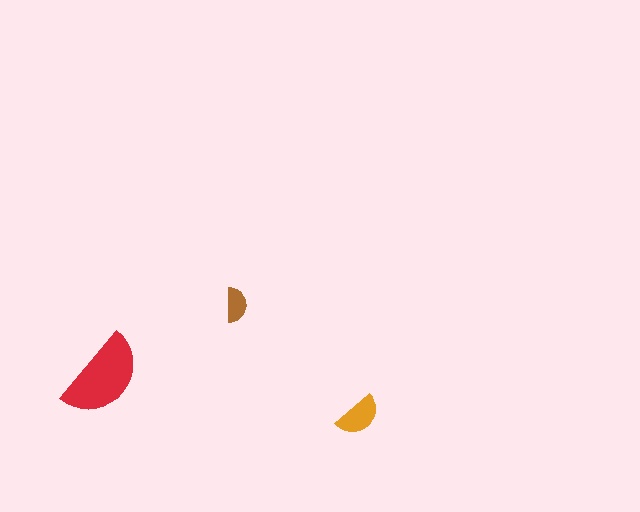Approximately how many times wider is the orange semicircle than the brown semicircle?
About 1.5 times wider.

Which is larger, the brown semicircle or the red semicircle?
The red one.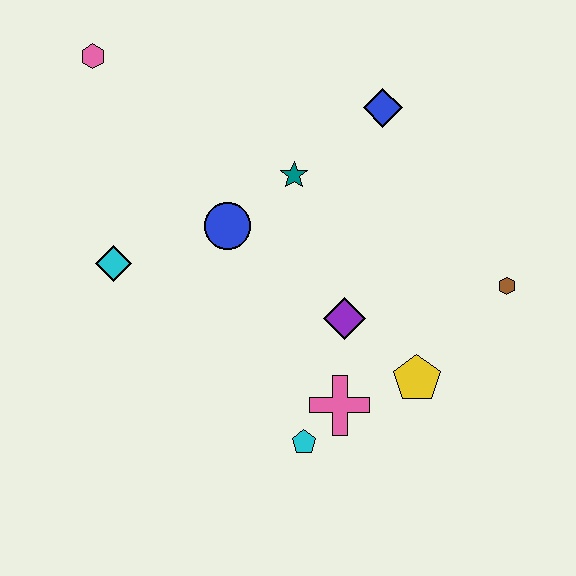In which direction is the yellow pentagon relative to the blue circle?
The yellow pentagon is to the right of the blue circle.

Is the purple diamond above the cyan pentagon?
Yes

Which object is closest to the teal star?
The blue circle is closest to the teal star.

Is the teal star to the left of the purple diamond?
Yes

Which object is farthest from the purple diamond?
The pink hexagon is farthest from the purple diamond.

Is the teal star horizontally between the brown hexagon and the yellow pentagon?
No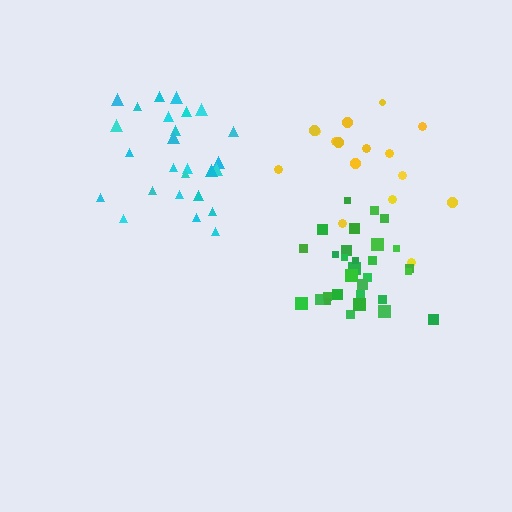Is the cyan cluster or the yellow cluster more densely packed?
Cyan.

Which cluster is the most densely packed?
Green.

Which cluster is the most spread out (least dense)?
Yellow.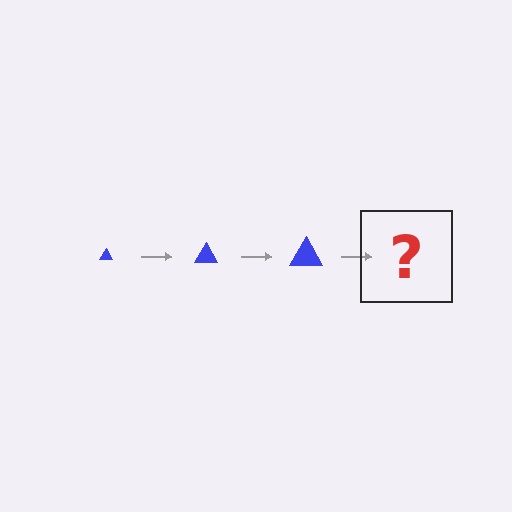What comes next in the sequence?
The next element should be a blue triangle, larger than the previous one.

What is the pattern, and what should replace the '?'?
The pattern is that the triangle gets progressively larger each step. The '?' should be a blue triangle, larger than the previous one.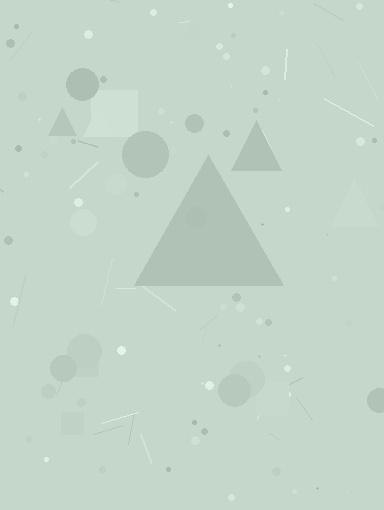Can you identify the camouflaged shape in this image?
The camouflaged shape is a triangle.